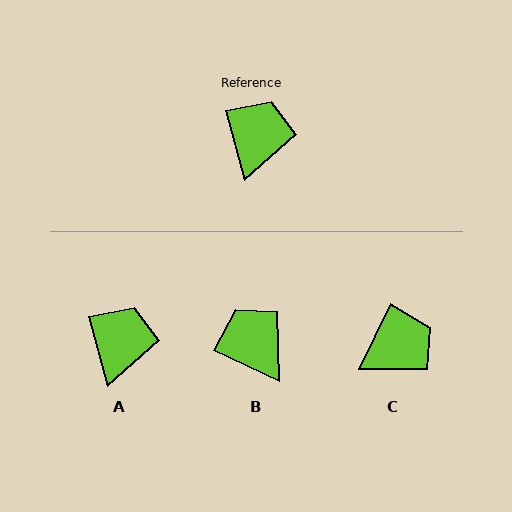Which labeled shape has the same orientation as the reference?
A.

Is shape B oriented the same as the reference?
No, it is off by about 50 degrees.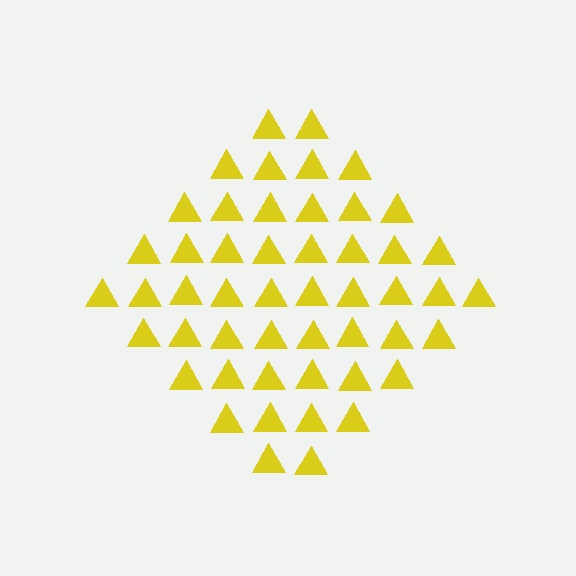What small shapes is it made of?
It is made of small triangles.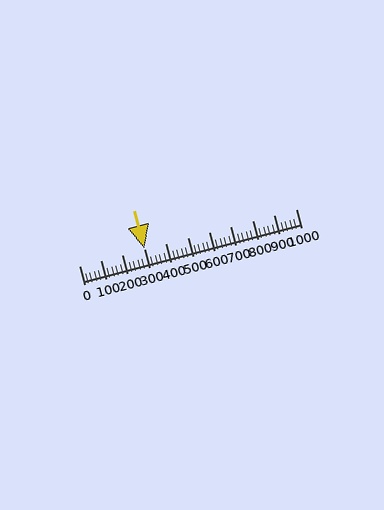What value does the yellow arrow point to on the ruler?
The yellow arrow points to approximately 302.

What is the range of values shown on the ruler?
The ruler shows values from 0 to 1000.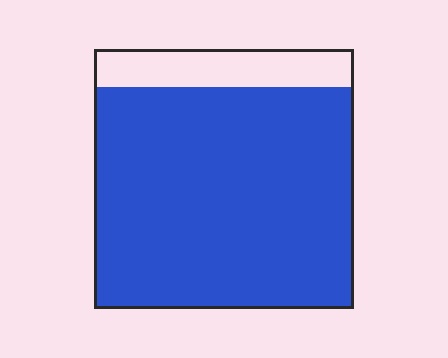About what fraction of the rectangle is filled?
About five sixths (5/6).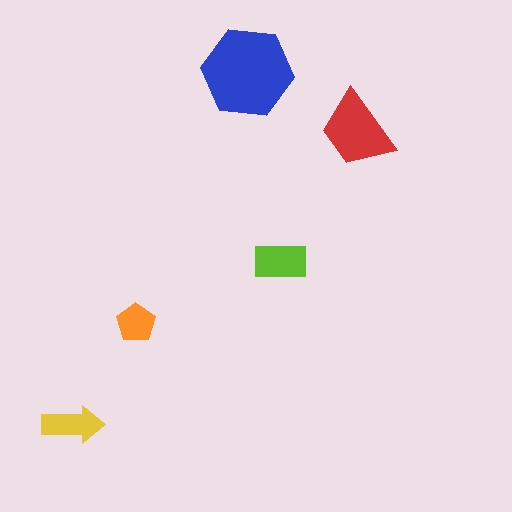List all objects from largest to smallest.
The blue hexagon, the red trapezoid, the lime rectangle, the yellow arrow, the orange pentagon.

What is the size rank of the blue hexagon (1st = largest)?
1st.